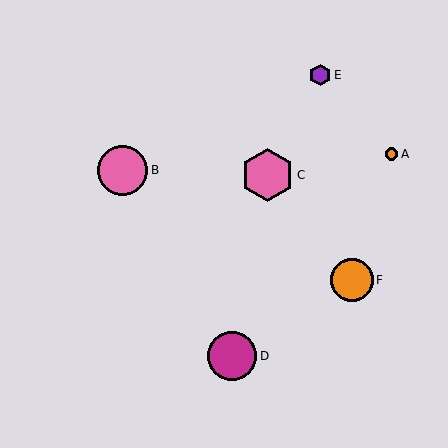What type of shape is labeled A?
Shape A is an orange circle.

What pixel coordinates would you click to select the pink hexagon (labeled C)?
Click at (268, 175) to select the pink hexagon C.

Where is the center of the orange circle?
The center of the orange circle is at (392, 154).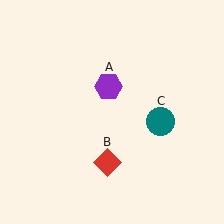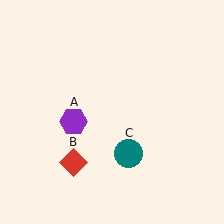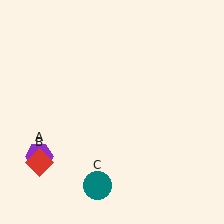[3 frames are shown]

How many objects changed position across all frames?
3 objects changed position: purple hexagon (object A), red diamond (object B), teal circle (object C).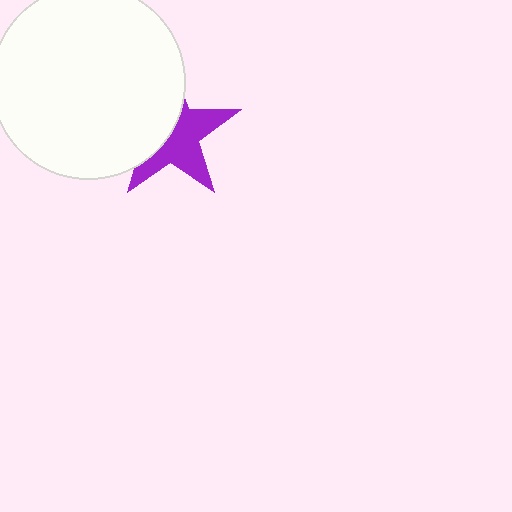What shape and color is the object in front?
The object in front is a white circle.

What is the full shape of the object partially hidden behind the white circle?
The partially hidden object is a purple star.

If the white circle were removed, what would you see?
You would see the complete purple star.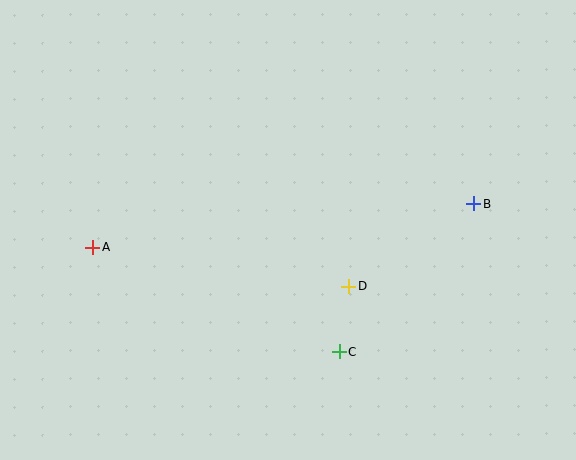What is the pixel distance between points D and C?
The distance between D and C is 66 pixels.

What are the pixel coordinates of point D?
Point D is at (349, 286).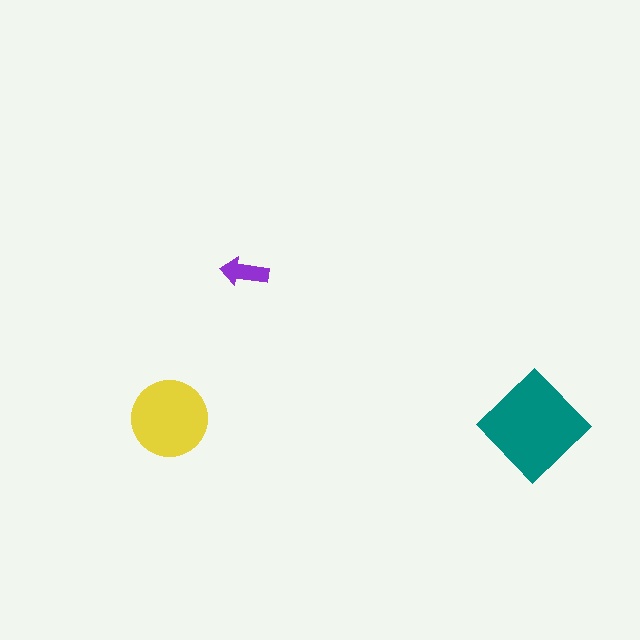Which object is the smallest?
The purple arrow.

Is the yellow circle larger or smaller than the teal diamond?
Smaller.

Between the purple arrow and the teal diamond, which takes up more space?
The teal diamond.